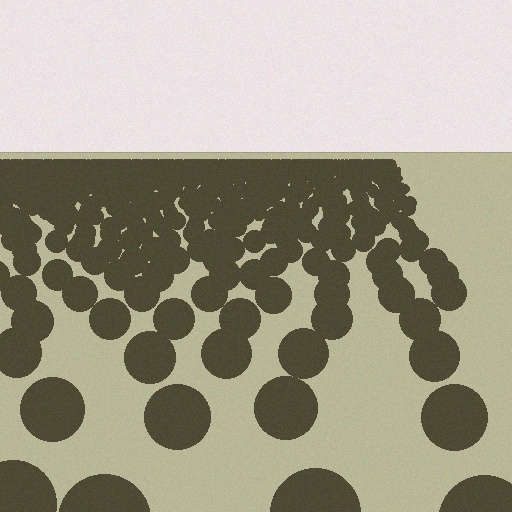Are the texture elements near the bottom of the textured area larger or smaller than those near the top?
Larger. Near the bottom, elements are closer to the viewer and appear at a bigger on-screen size.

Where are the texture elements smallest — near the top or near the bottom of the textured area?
Near the top.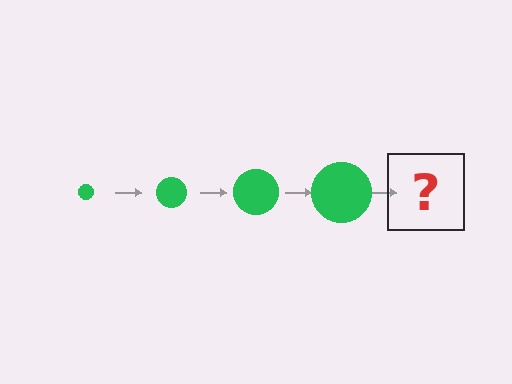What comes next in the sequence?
The next element should be a green circle, larger than the previous one.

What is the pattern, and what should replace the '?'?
The pattern is that the circle gets progressively larger each step. The '?' should be a green circle, larger than the previous one.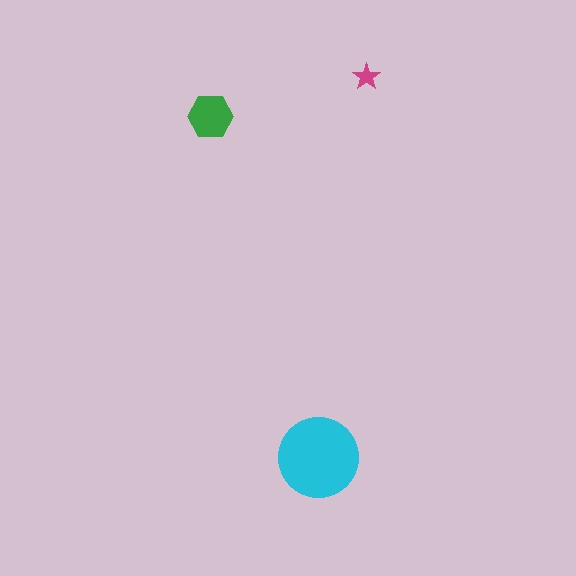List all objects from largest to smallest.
The cyan circle, the green hexagon, the magenta star.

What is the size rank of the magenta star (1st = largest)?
3rd.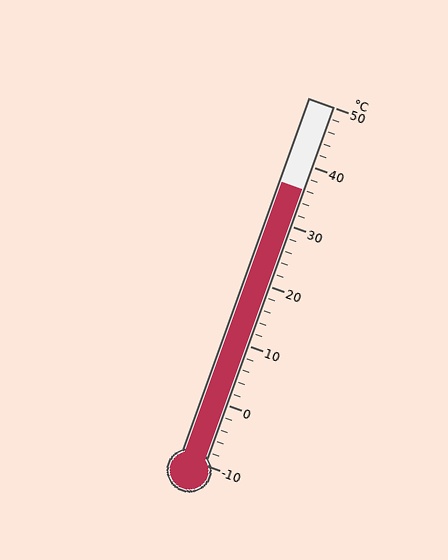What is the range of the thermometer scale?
The thermometer scale ranges from -10°C to 50°C.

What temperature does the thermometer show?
The thermometer shows approximately 36°C.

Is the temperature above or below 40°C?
The temperature is below 40°C.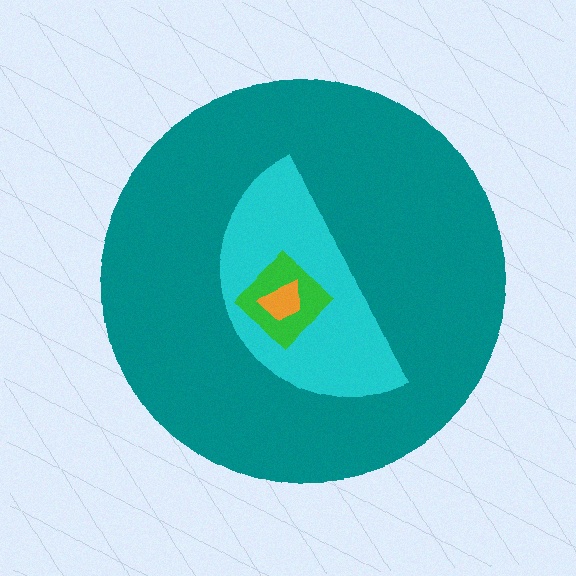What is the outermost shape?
The teal circle.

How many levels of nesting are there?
4.